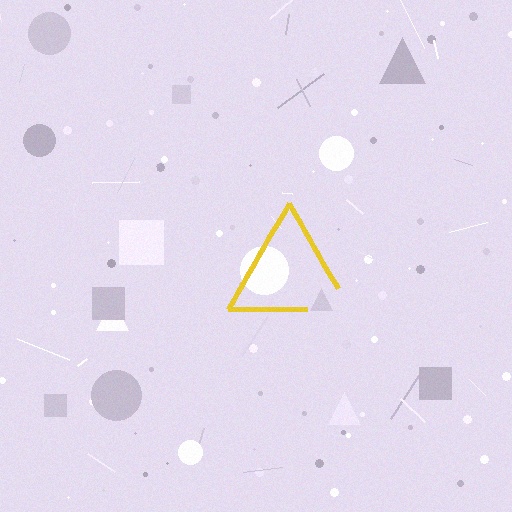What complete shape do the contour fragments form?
The contour fragments form a triangle.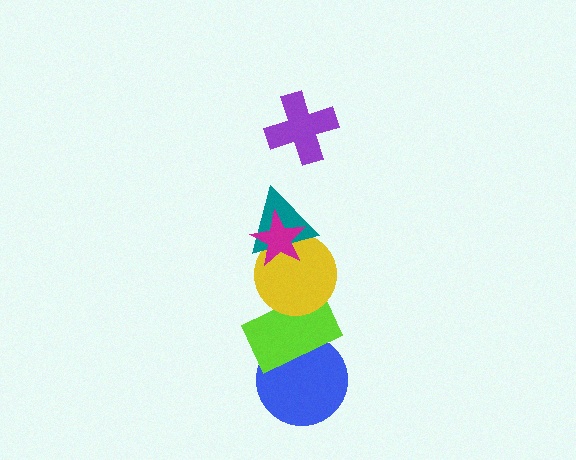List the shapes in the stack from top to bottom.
From top to bottom: the purple cross, the magenta star, the teal triangle, the yellow circle, the lime rectangle, the blue circle.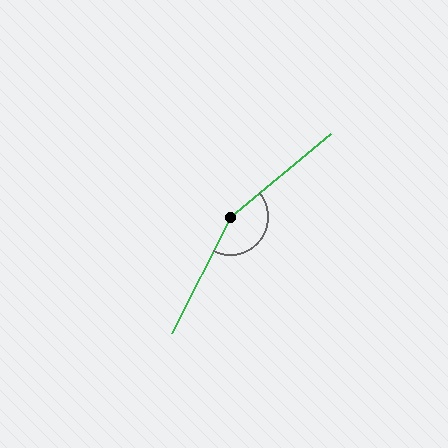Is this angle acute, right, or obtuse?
It is obtuse.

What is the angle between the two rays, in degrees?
Approximately 157 degrees.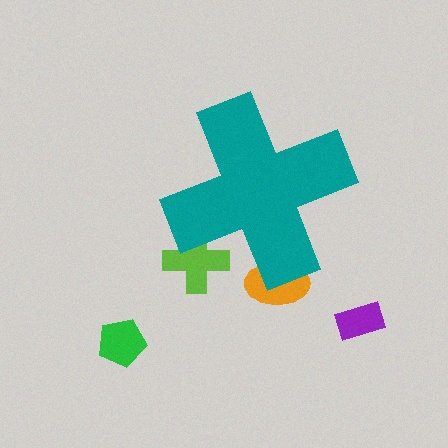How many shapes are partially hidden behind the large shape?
2 shapes are partially hidden.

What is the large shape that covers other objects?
A teal cross.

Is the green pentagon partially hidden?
No, the green pentagon is fully visible.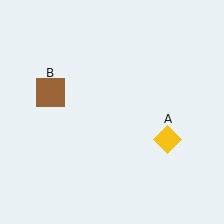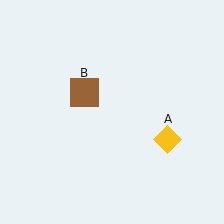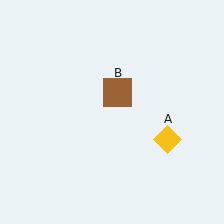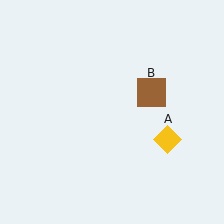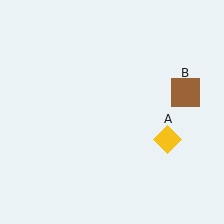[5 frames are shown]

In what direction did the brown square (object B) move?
The brown square (object B) moved right.